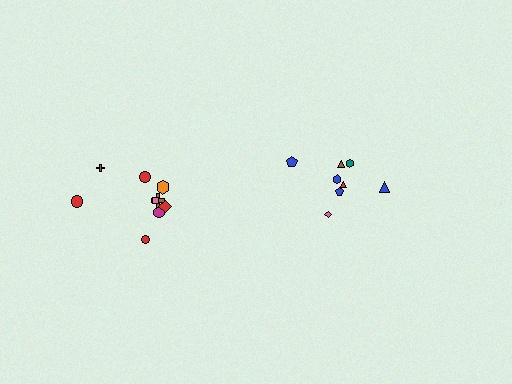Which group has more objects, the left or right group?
The left group.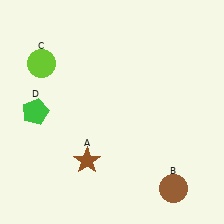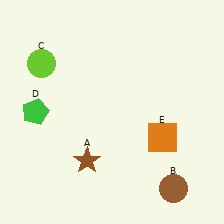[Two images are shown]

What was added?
An orange square (E) was added in Image 2.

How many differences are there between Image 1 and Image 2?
There is 1 difference between the two images.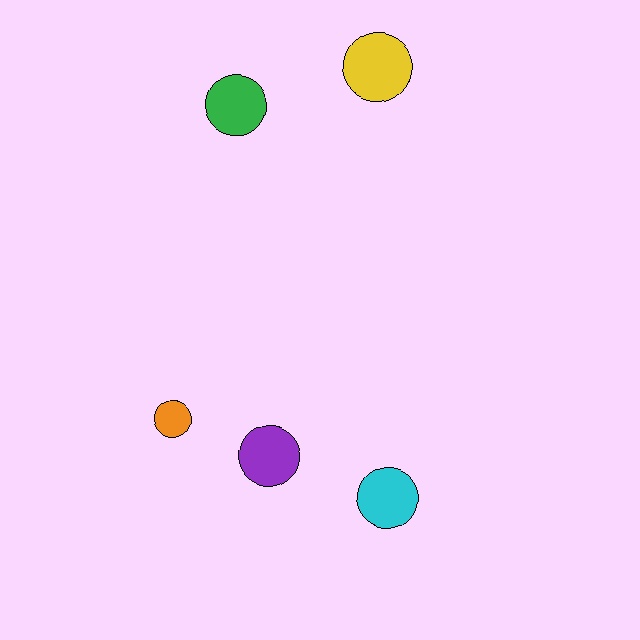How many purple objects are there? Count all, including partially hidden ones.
There is 1 purple object.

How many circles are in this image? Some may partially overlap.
There are 5 circles.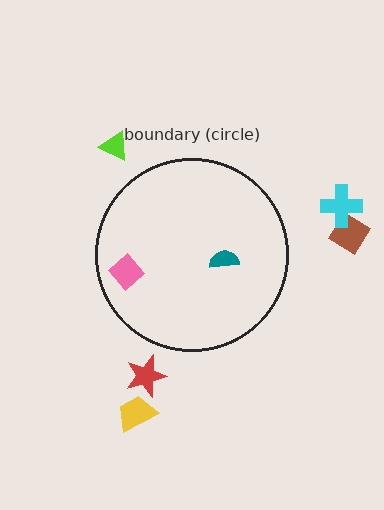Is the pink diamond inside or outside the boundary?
Inside.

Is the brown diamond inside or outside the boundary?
Outside.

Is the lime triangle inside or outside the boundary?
Outside.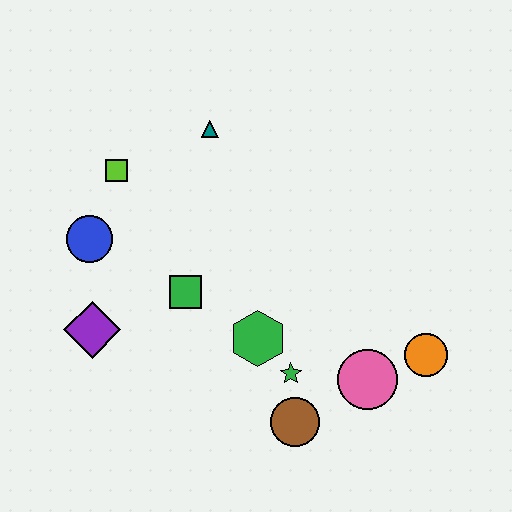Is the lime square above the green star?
Yes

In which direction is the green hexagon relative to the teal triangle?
The green hexagon is below the teal triangle.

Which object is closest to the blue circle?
The lime square is closest to the blue circle.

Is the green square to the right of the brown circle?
No